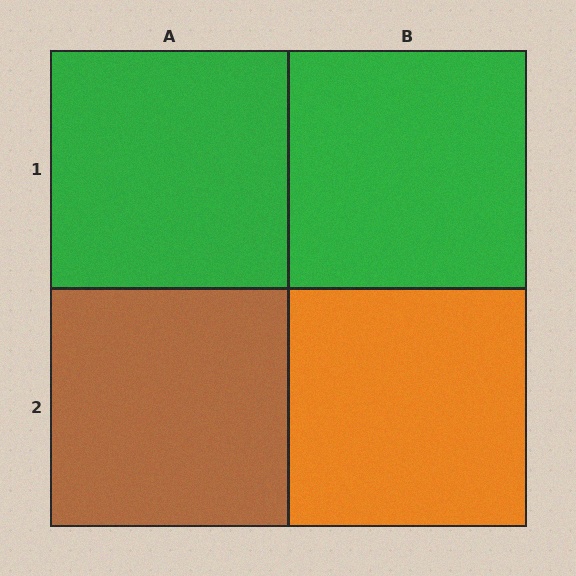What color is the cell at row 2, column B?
Orange.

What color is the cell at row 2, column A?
Brown.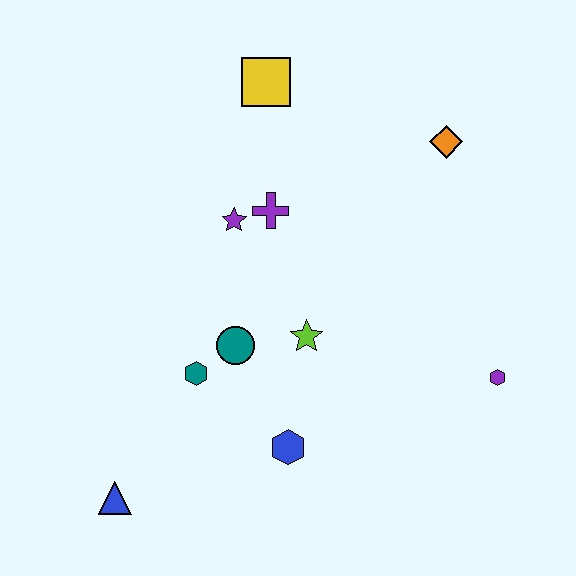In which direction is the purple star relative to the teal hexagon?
The purple star is above the teal hexagon.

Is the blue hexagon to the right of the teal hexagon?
Yes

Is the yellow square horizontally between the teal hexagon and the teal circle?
No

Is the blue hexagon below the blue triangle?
No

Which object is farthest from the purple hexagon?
The blue triangle is farthest from the purple hexagon.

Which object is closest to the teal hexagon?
The teal circle is closest to the teal hexagon.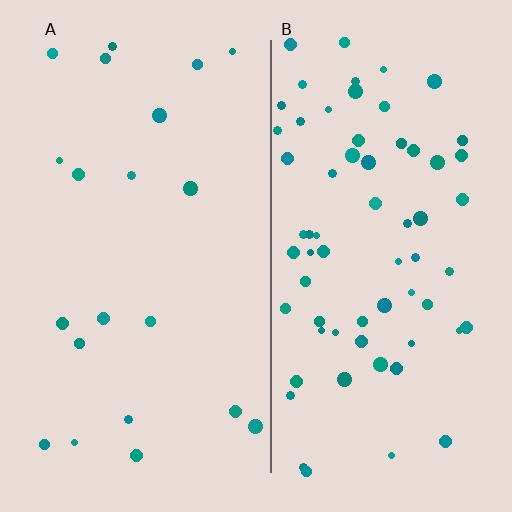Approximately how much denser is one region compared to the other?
Approximately 3.3× — region B over region A.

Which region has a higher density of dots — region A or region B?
B (the right).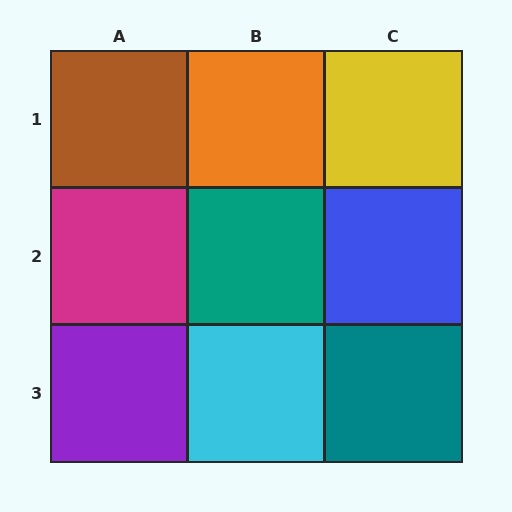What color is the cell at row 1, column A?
Brown.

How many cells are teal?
2 cells are teal.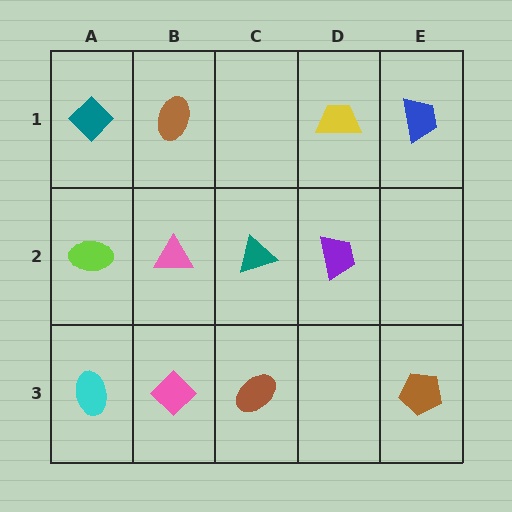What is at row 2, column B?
A pink triangle.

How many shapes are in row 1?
4 shapes.